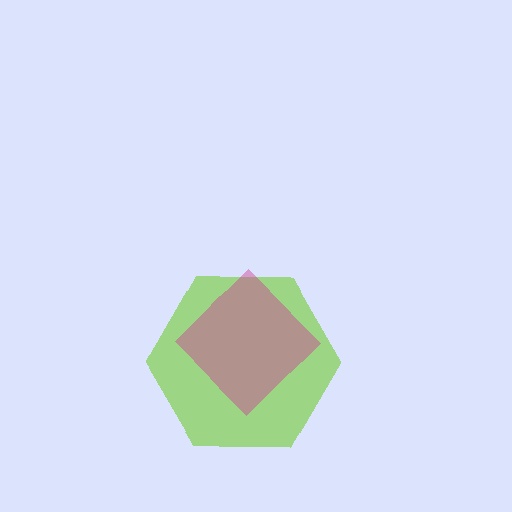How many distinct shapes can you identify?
There are 2 distinct shapes: a lime hexagon, a magenta diamond.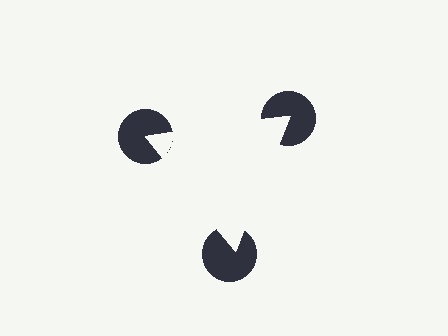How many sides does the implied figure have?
3 sides.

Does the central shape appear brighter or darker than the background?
It typically appears slightly brighter than the background, even though no actual brightness change is drawn.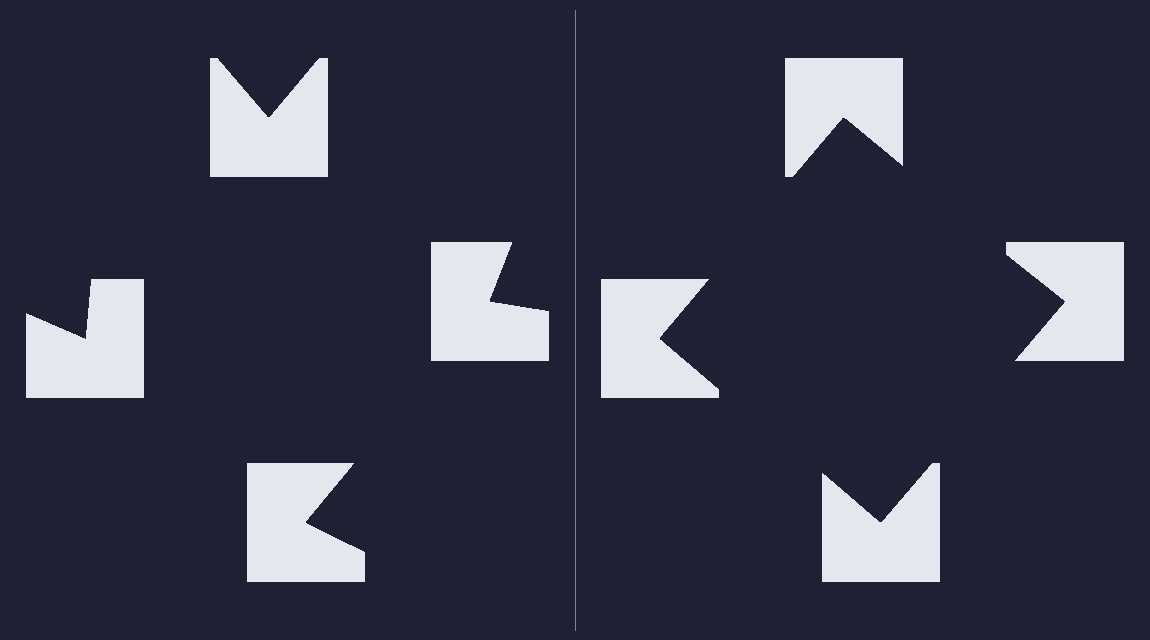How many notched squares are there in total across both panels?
8 — 4 on each side.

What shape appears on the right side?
An illusory square.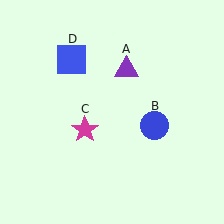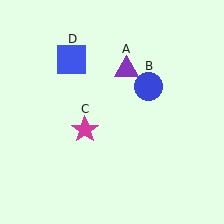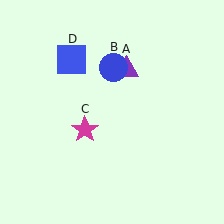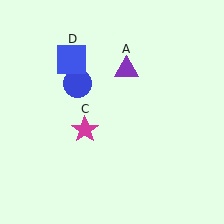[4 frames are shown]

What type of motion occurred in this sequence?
The blue circle (object B) rotated counterclockwise around the center of the scene.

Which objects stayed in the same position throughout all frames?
Purple triangle (object A) and magenta star (object C) and blue square (object D) remained stationary.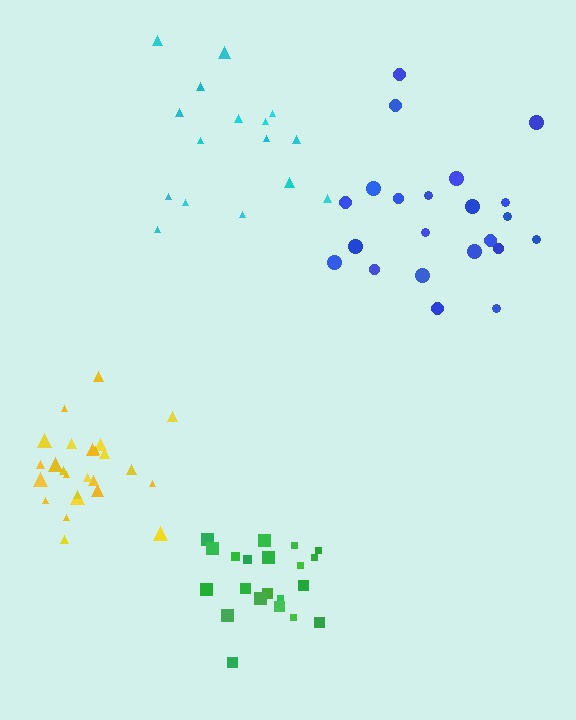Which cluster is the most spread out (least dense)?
Blue.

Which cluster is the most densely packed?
Yellow.